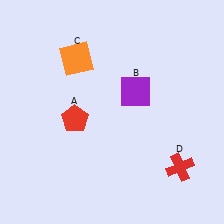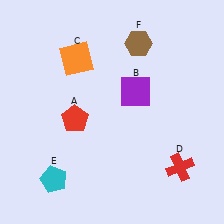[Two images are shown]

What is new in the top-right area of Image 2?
A brown hexagon (F) was added in the top-right area of Image 2.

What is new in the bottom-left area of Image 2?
A cyan pentagon (E) was added in the bottom-left area of Image 2.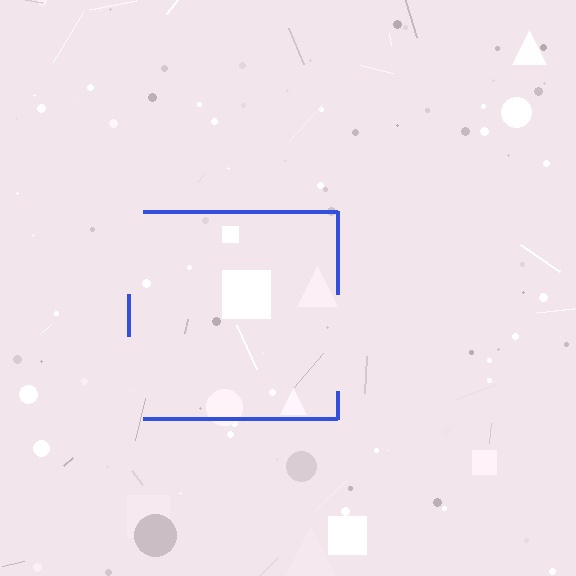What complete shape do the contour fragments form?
The contour fragments form a square.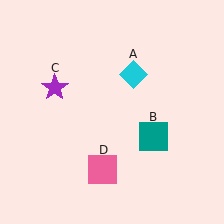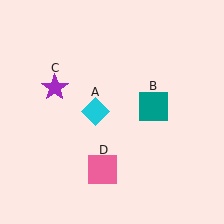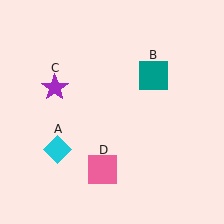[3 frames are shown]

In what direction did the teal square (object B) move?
The teal square (object B) moved up.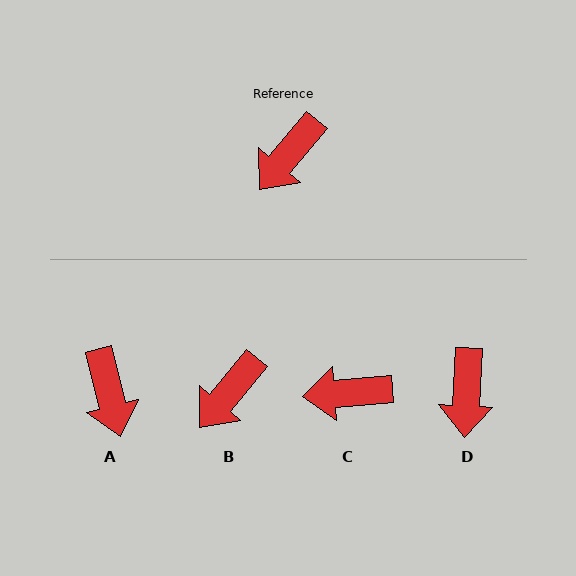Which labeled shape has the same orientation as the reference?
B.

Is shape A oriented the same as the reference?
No, it is off by about 54 degrees.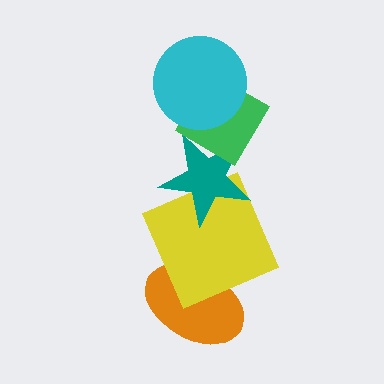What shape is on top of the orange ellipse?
The yellow square is on top of the orange ellipse.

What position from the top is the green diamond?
The green diamond is 2nd from the top.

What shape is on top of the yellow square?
The teal star is on top of the yellow square.